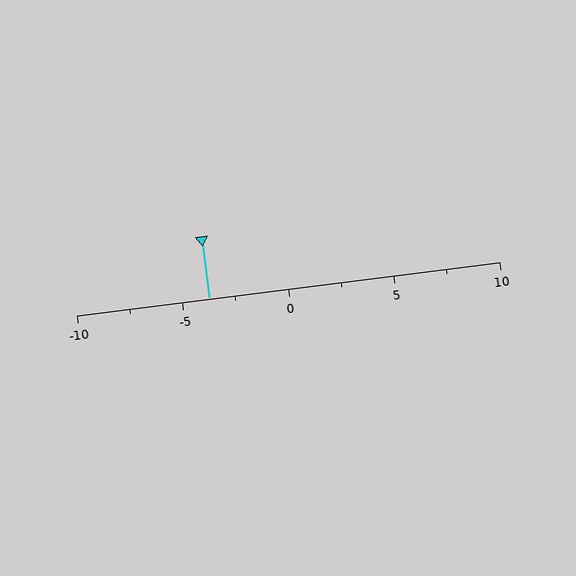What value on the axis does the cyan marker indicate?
The marker indicates approximately -3.8.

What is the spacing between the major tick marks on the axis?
The major ticks are spaced 5 apart.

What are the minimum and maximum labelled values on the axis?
The axis runs from -10 to 10.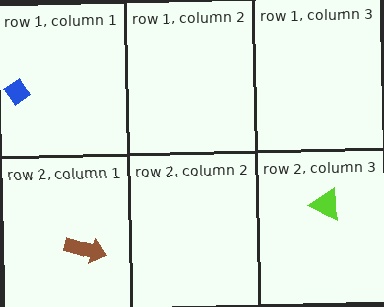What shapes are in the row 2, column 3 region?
The lime triangle.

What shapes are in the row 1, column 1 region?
The blue diamond.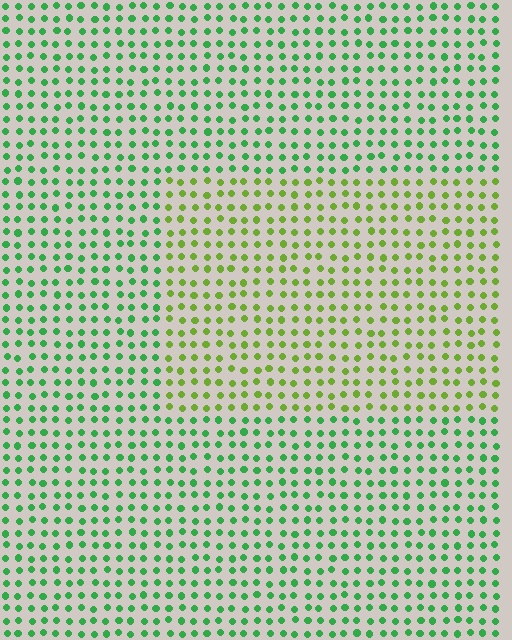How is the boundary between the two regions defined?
The boundary is defined purely by a slight shift in hue (about 41 degrees). Spacing, size, and orientation are identical on both sides.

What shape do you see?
I see a rectangle.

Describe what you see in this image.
The image is filled with small green elements in a uniform arrangement. A rectangle-shaped region is visible where the elements are tinted to a slightly different hue, forming a subtle color boundary.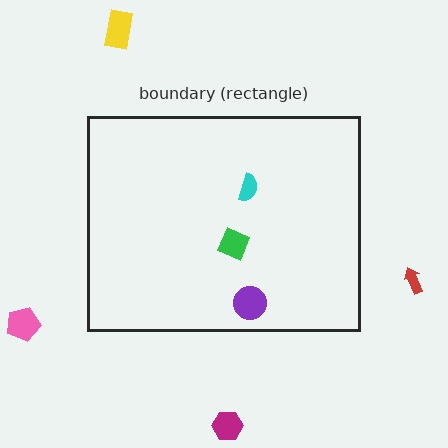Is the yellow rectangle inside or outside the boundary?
Outside.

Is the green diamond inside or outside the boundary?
Inside.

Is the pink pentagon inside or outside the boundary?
Outside.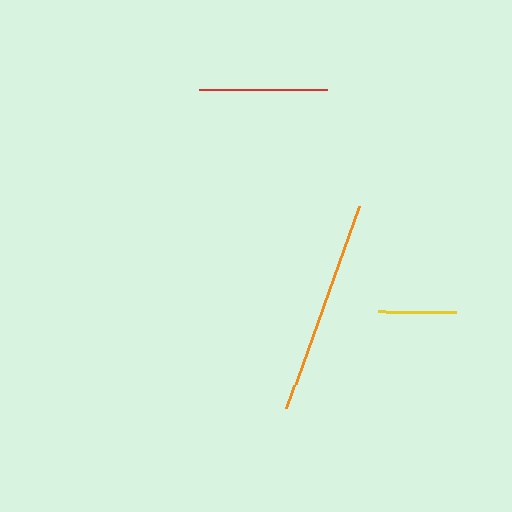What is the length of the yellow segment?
The yellow segment is approximately 78 pixels long.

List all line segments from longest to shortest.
From longest to shortest: orange, red, yellow.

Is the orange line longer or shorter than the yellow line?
The orange line is longer than the yellow line.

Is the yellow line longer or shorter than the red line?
The red line is longer than the yellow line.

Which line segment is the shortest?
The yellow line is the shortest at approximately 78 pixels.